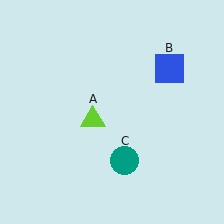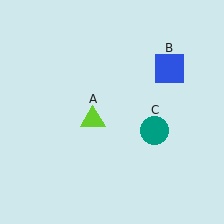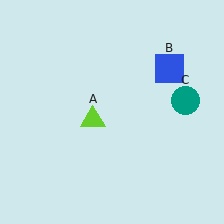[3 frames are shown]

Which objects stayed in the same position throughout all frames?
Lime triangle (object A) and blue square (object B) remained stationary.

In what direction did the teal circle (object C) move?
The teal circle (object C) moved up and to the right.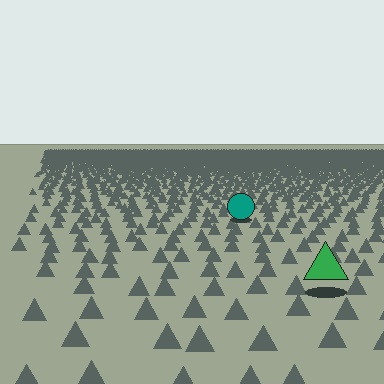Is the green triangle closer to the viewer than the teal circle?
Yes. The green triangle is closer — you can tell from the texture gradient: the ground texture is coarser near it.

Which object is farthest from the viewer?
The teal circle is farthest from the viewer. It appears smaller and the ground texture around it is denser.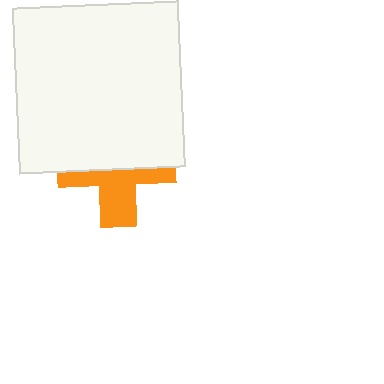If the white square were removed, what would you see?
You would see the complete orange cross.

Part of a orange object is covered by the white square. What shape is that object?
It is a cross.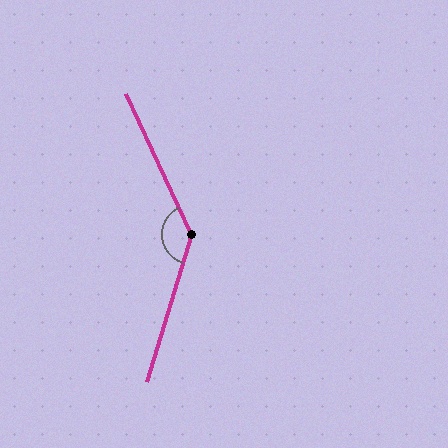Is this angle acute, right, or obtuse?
It is obtuse.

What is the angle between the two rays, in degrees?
Approximately 138 degrees.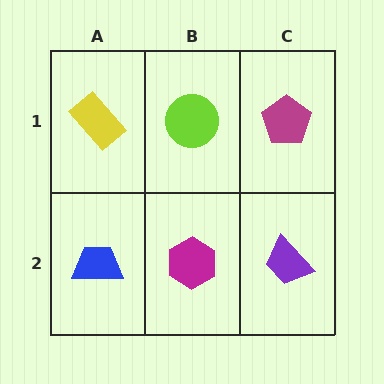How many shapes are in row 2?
3 shapes.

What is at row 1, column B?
A lime circle.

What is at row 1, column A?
A yellow rectangle.